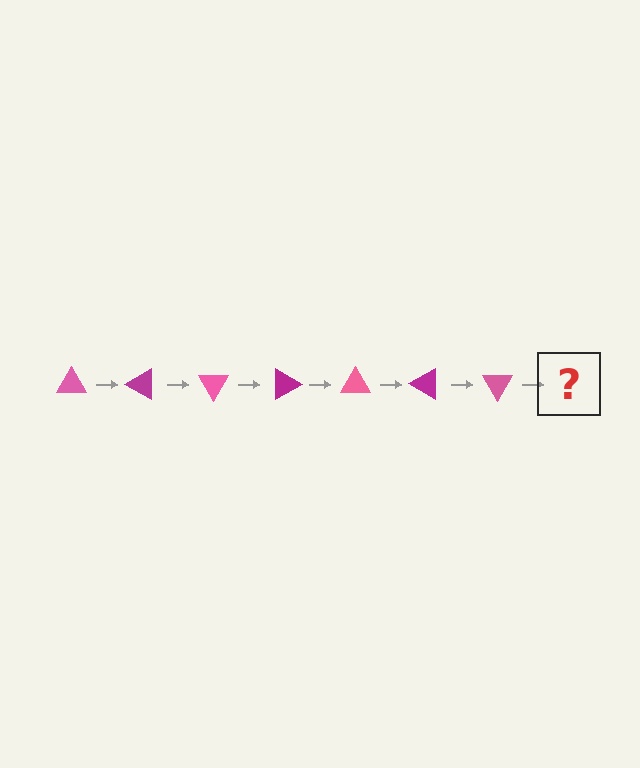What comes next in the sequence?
The next element should be a magenta triangle, rotated 210 degrees from the start.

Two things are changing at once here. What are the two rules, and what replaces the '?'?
The two rules are that it rotates 30 degrees each step and the color cycles through pink and magenta. The '?' should be a magenta triangle, rotated 210 degrees from the start.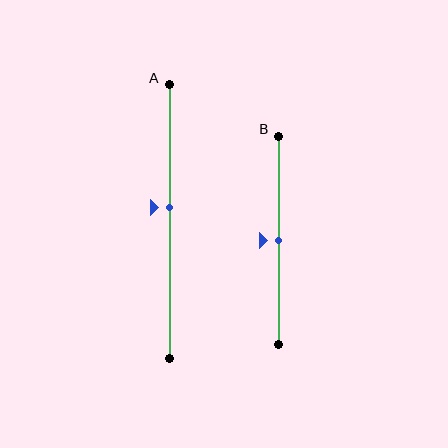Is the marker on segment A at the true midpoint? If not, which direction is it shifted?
No, the marker on segment A is shifted upward by about 5% of the segment length.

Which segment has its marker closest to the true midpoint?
Segment B has its marker closest to the true midpoint.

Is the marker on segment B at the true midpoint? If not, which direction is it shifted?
Yes, the marker on segment B is at the true midpoint.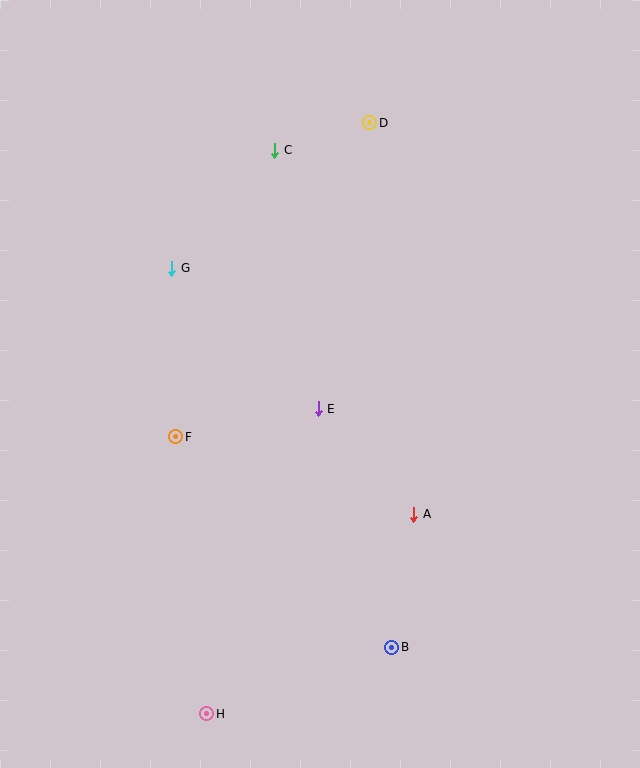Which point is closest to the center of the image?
Point E at (318, 409) is closest to the center.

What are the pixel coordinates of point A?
Point A is at (414, 514).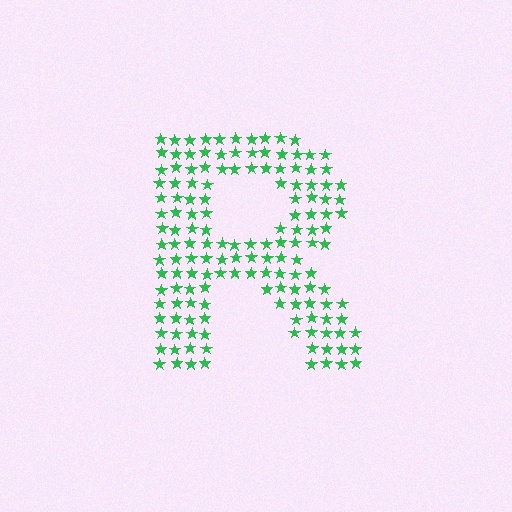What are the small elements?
The small elements are stars.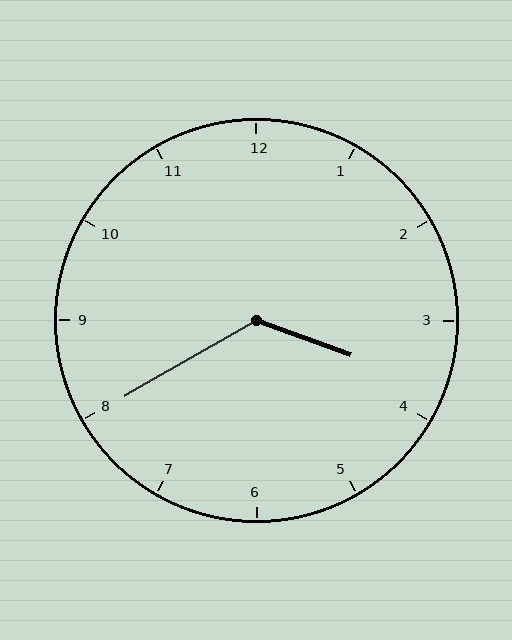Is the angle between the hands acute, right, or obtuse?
It is obtuse.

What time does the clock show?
3:40.